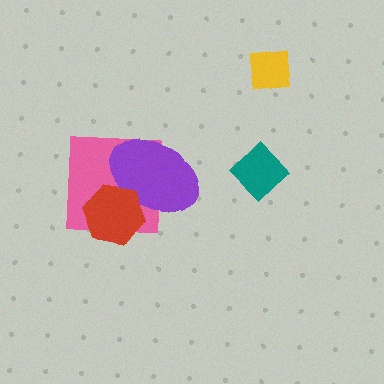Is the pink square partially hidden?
Yes, it is partially covered by another shape.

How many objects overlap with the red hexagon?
2 objects overlap with the red hexagon.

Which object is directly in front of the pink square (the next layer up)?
The purple ellipse is directly in front of the pink square.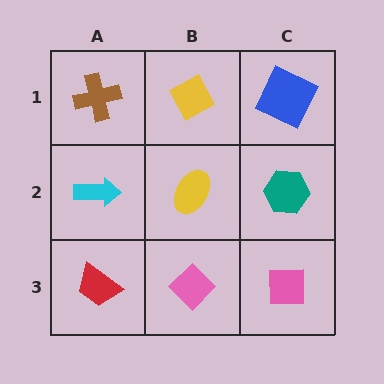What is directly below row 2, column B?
A pink diamond.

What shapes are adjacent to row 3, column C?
A teal hexagon (row 2, column C), a pink diamond (row 3, column B).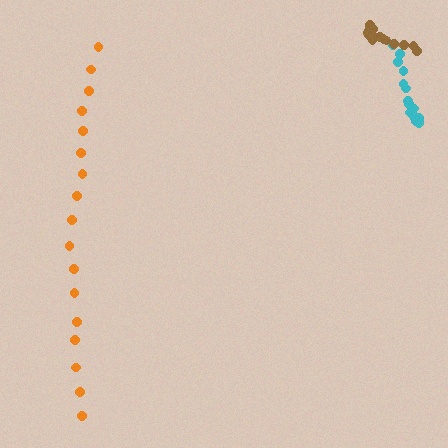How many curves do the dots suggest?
There are 3 distinct paths.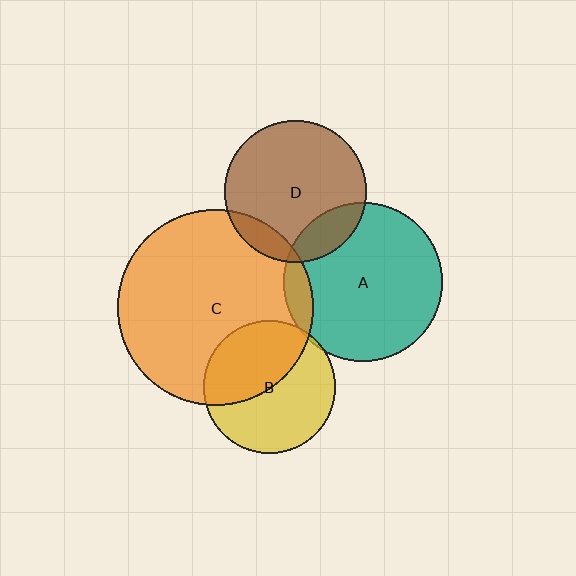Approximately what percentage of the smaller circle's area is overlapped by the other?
Approximately 5%.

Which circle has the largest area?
Circle C (orange).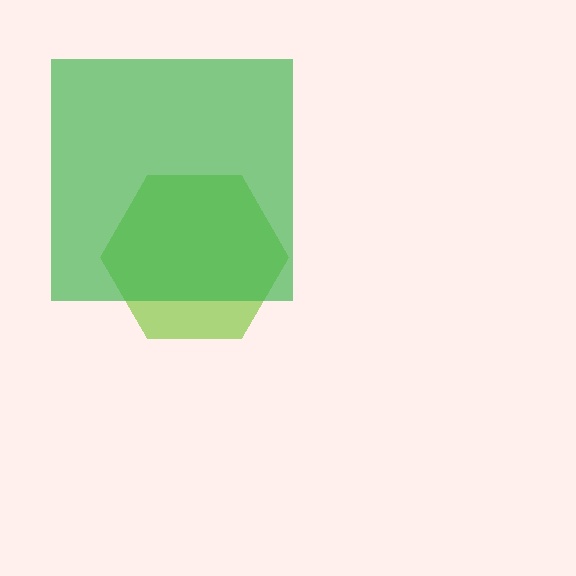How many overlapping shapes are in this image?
There are 2 overlapping shapes in the image.